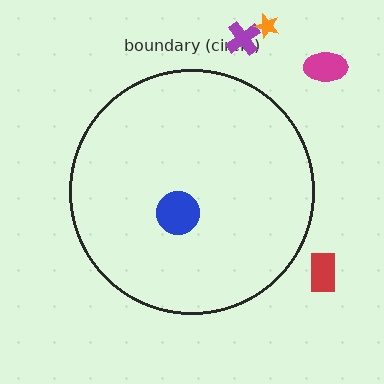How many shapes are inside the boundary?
1 inside, 4 outside.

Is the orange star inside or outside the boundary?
Outside.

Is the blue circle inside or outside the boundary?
Inside.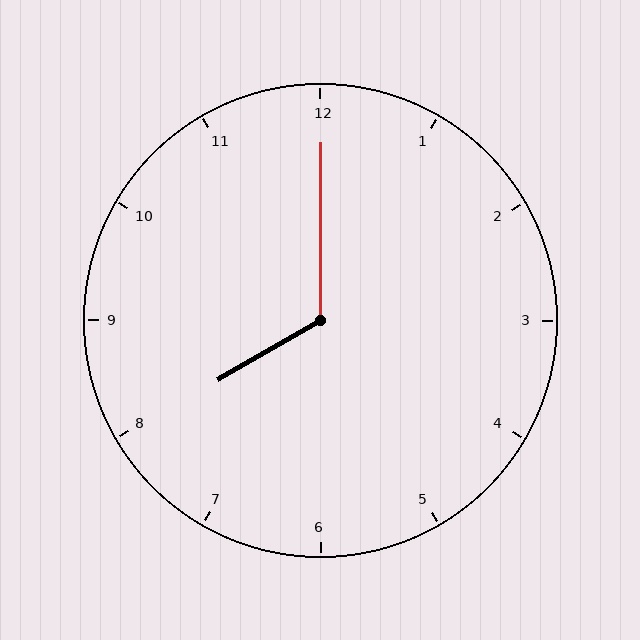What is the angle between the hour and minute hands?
Approximately 120 degrees.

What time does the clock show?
8:00.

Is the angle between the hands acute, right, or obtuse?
It is obtuse.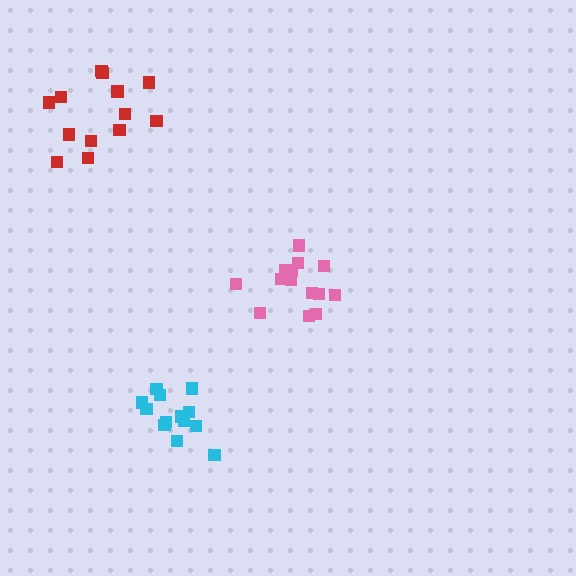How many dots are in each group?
Group 1: 14 dots, Group 2: 13 dots, Group 3: 13 dots (40 total).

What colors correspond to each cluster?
The clusters are colored: pink, red, cyan.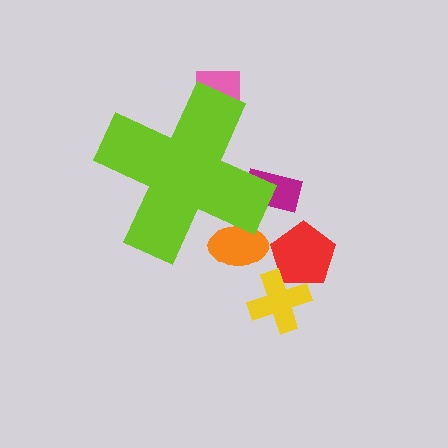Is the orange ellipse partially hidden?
Yes, the orange ellipse is partially hidden behind the lime cross.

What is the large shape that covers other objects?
A lime cross.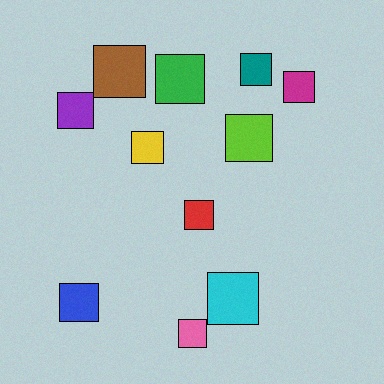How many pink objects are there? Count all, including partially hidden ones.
There is 1 pink object.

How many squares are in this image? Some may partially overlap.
There are 11 squares.